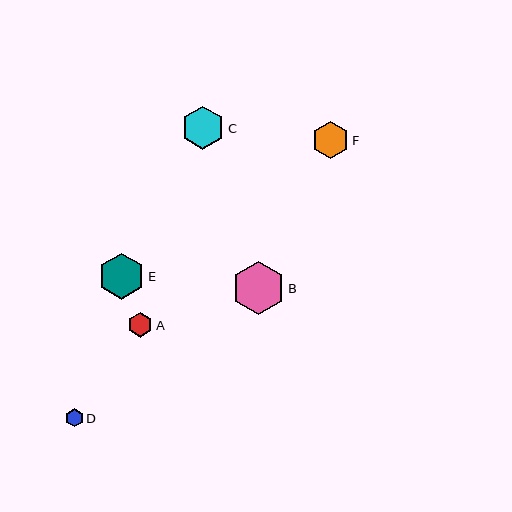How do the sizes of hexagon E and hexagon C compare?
Hexagon E and hexagon C are approximately the same size.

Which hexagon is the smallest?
Hexagon D is the smallest with a size of approximately 18 pixels.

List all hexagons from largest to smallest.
From largest to smallest: B, E, C, F, A, D.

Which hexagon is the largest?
Hexagon B is the largest with a size of approximately 54 pixels.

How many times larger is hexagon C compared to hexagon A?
Hexagon C is approximately 1.8 times the size of hexagon A.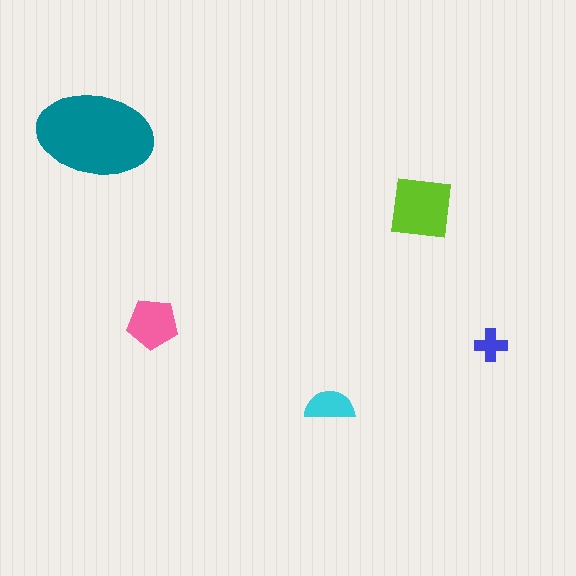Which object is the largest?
The teal ellipse.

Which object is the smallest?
The blue cross.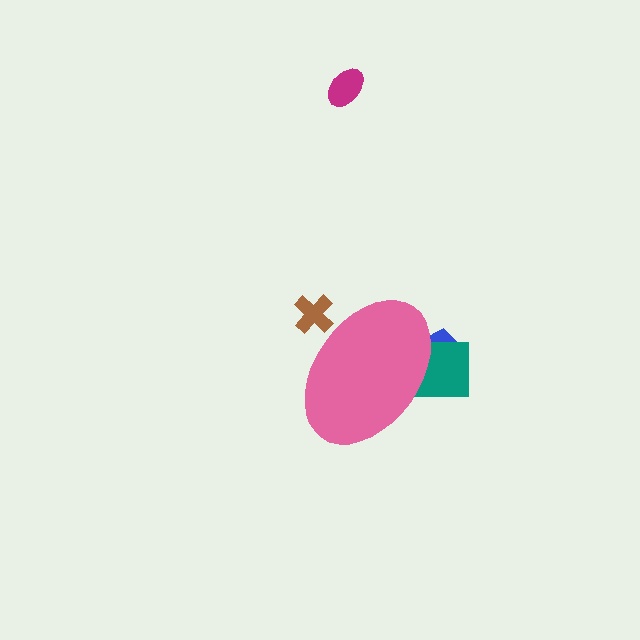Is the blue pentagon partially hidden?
Yes, the blue pentagon is partially hidden behind the pink ellipse.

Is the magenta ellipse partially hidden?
No, the magenta ellipse is fully visible.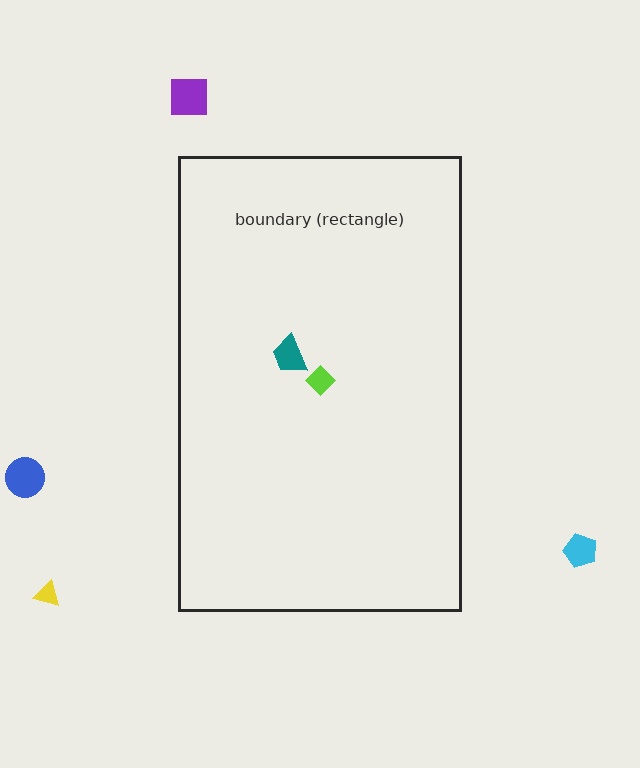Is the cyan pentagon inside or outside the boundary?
Outside.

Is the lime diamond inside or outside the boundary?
Inside.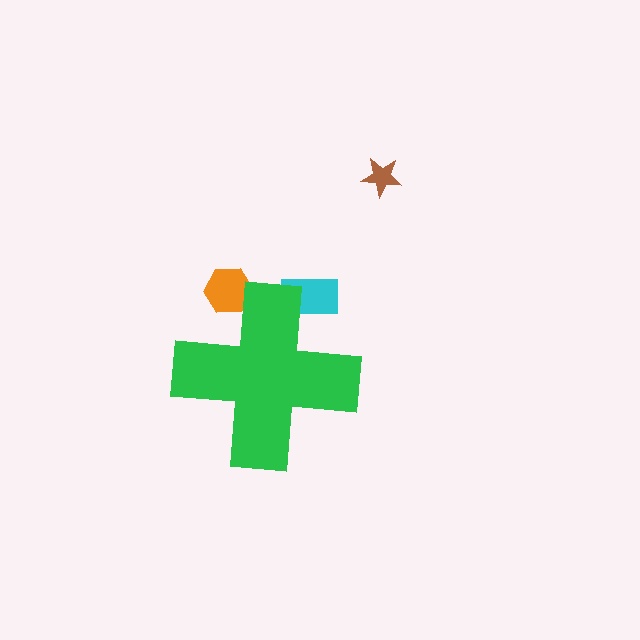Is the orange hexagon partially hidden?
Yes, the orange hexagon is partially hidden behind the green cross.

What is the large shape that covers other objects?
A green cross.